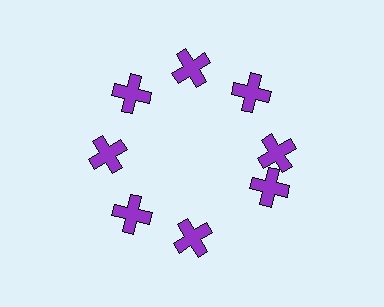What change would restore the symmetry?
The symmetry would be restored by rotating it back into even spacing with its neighbors so that all 8 crosses sit at equal angles and equal distance from the center.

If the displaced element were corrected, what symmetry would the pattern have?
It would have 8-fold rotational symmetry — the pattern would map onto itself every 45 degrees.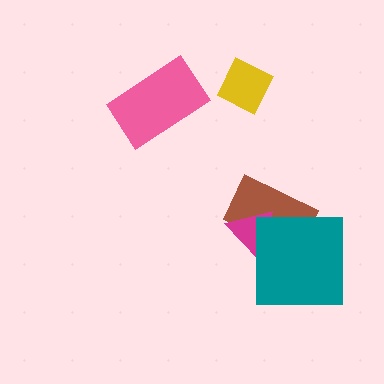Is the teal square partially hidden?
No, no other shape covers it.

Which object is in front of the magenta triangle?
The teal square is in front of the magenta triangle.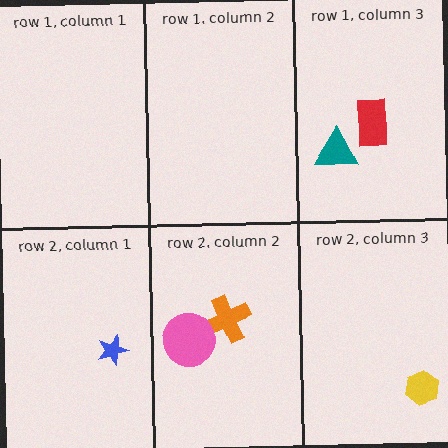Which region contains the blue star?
The row 2, column 1 region.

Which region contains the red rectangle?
The row 1, column 3 region.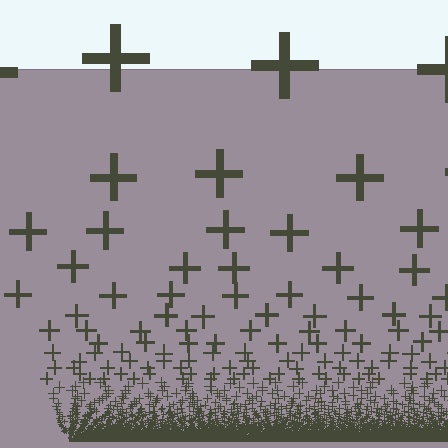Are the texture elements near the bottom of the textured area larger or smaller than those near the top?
Smaller. The gradient is inverted — elements near the bottom are smaller and denser.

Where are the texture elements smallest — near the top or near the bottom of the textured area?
Near the bottom.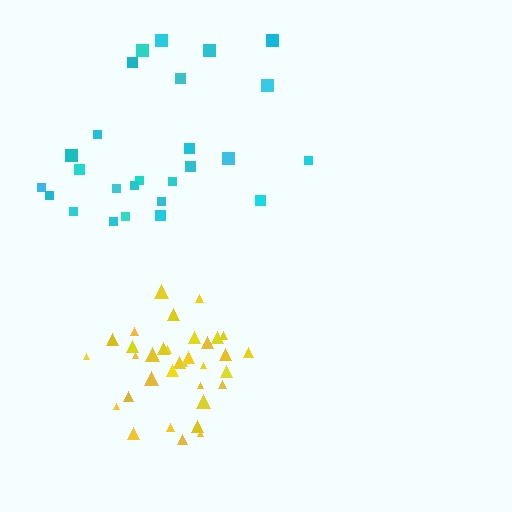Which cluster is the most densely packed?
Yellow.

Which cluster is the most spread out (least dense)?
Cyan.